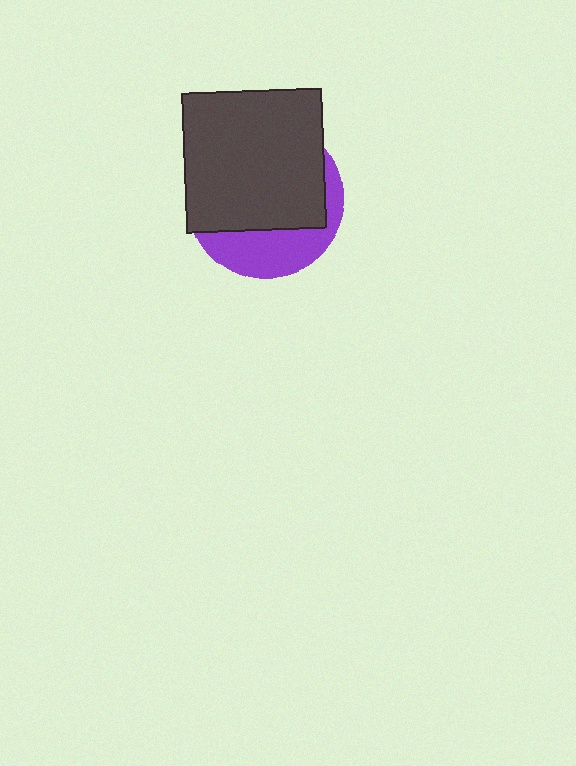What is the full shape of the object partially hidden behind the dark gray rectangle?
The partially hidden object is a purple circle.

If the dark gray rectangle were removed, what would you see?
You would see the complete purple circle.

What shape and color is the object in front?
The object in front is a dark gray rectangle.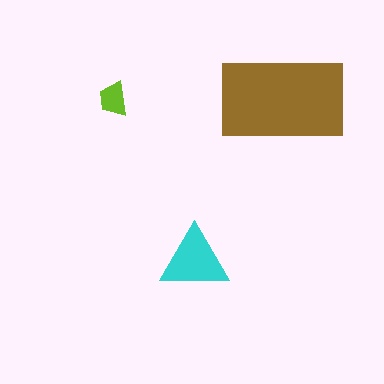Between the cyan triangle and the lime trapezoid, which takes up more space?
The cyan triangle.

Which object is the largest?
The brown rectangle.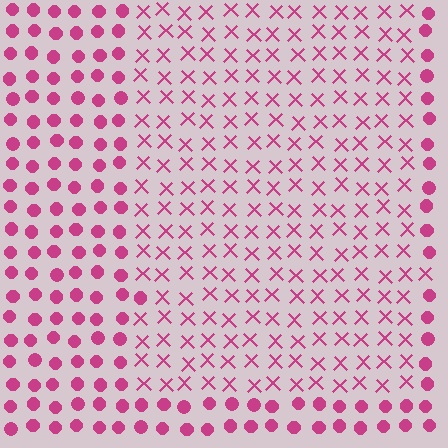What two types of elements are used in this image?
The image uses X marks inside the rectangle region and circles outside it.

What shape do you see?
I see a rectangle.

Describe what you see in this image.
The image is filled with small magenta elements arranged in a uniform grid. A rectangle-shaped region contains X marks, while the surrounding area contains circles. The boundary is defined purely by the change in element shape.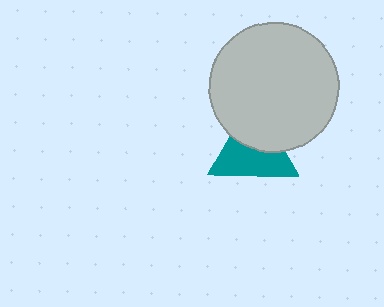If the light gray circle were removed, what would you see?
You would see the complete teal triangle.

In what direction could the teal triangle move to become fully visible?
The teal triangle could move down. That would shift it out from behind the light gray circle entirely.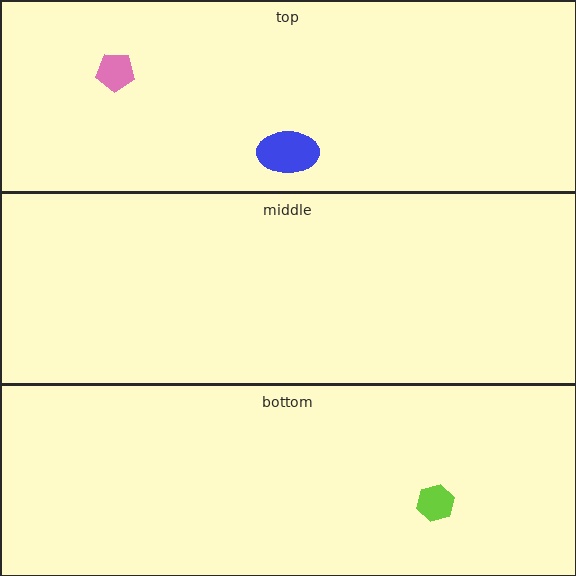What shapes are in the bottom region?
The lime hexagon.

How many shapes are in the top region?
2.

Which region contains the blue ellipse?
The top region.